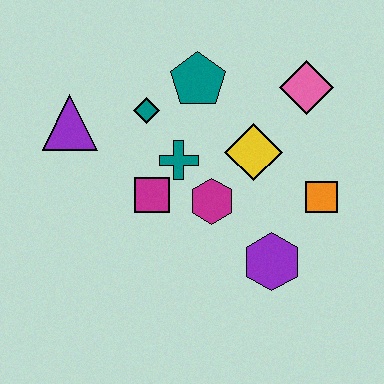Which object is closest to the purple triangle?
The teal diamond is closest to the purple triangle.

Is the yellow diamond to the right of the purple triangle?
Yes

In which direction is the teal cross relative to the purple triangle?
The teal cross is to the right of the purple triangle.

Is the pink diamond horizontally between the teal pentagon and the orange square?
Yes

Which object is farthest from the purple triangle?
The orange square is farthest from the purple triangle.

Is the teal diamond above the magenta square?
Yes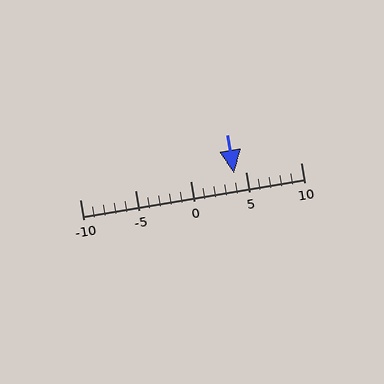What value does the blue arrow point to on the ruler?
The blue arrow points to approximately 4.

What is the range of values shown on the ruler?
The ruler shows values from -10 to 10.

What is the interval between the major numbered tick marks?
The major tick marks are spaced 5 units apart.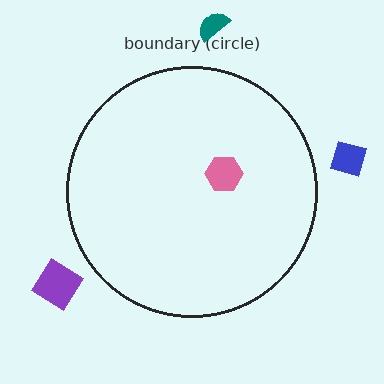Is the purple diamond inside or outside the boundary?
Outside.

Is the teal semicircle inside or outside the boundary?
Outside.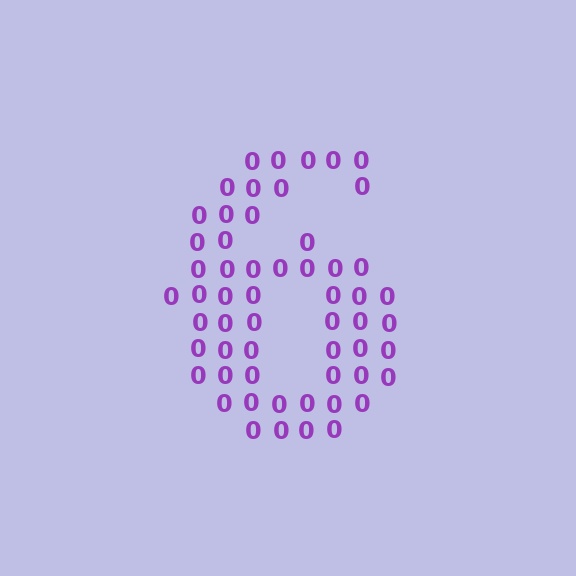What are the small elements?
The small elements are digit 0's.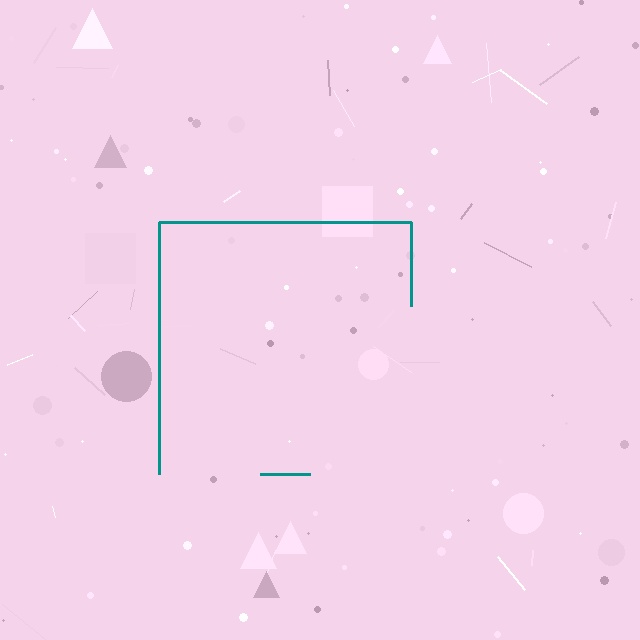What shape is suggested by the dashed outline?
The dashed outline suggests a square.